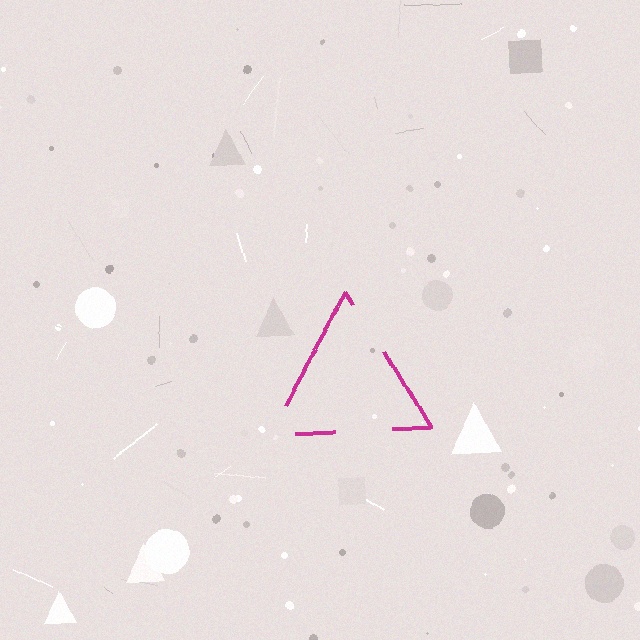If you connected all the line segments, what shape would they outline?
They would outline a triangle.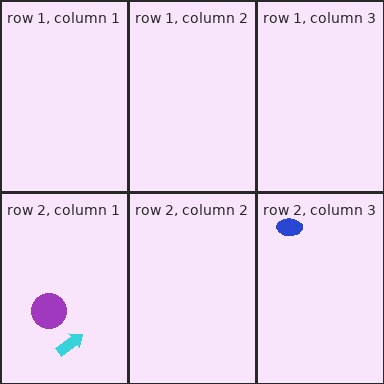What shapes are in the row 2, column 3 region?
The blue ellipse.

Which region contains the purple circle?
The row 2, column 1 region.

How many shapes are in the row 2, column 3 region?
1.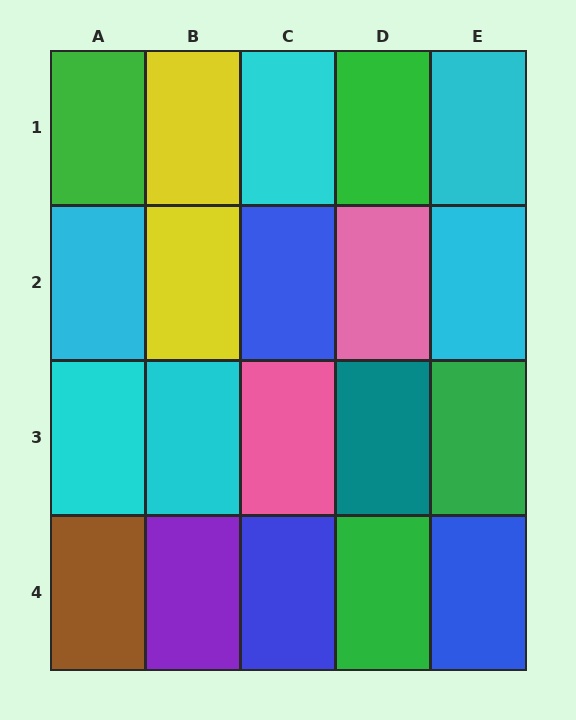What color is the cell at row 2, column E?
Cyan.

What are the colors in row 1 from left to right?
Green, yellow, cyan, green, cyan.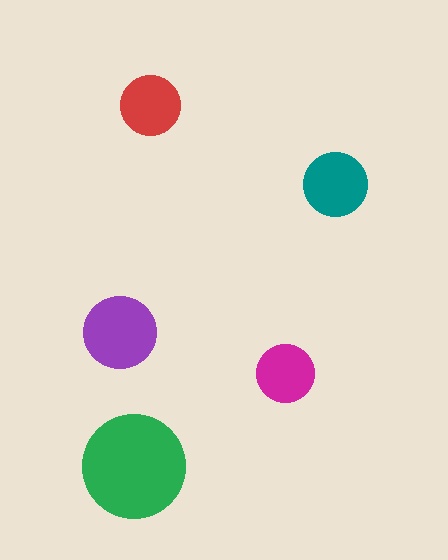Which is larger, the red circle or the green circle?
The green one.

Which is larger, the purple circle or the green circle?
The green one.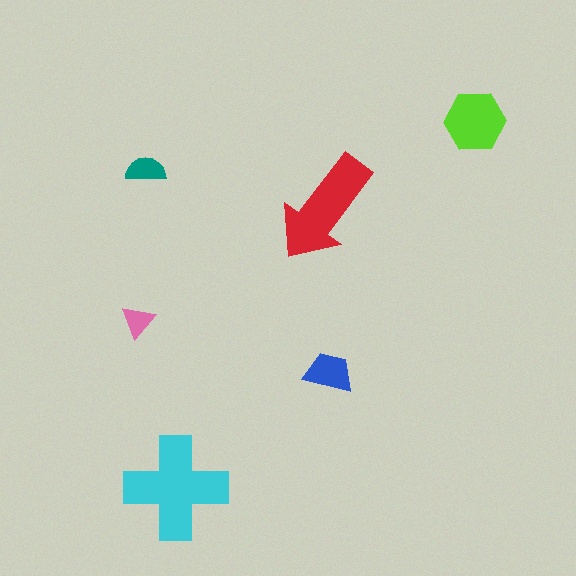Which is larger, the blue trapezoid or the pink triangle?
The blue trapezoid.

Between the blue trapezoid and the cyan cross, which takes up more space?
The cyan cross.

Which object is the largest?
The cyan cross.